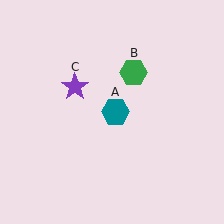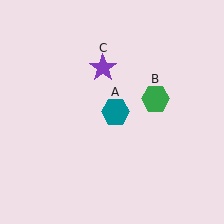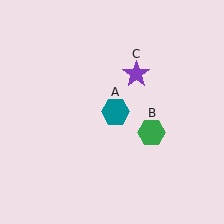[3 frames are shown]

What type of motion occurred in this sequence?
The green hexagon (object B), purple star (object C) rotated clockwise around the center of the scene.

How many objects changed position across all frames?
2 objects changed position: green hexagon (object B), purple star (object C).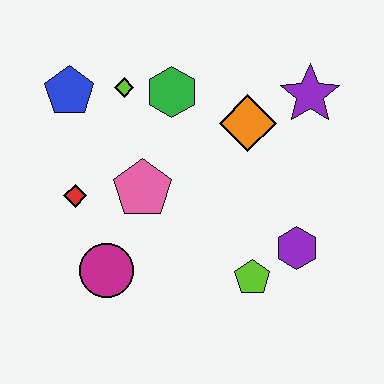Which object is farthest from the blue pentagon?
The purple hexagon is farthest from the blue pentagon.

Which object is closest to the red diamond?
The pink pentagon is closest to the red diamond.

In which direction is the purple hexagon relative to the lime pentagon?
The purple hexagon is to the right of the lime pentagon.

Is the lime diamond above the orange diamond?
Yes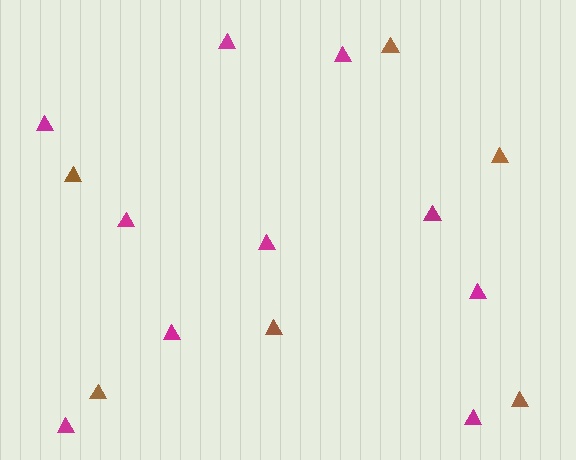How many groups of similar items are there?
There are 2 groups: one group of magenta triangles (10) and one group of brown triangles (6).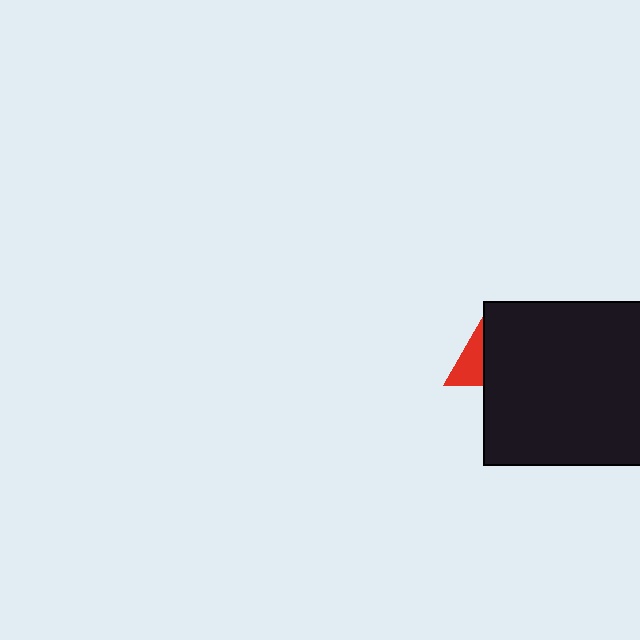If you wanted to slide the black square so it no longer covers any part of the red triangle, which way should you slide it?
Slide it right — that is the most direct way to separate the two shapes.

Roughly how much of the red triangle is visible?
A small part of it is visible (roughly 38%).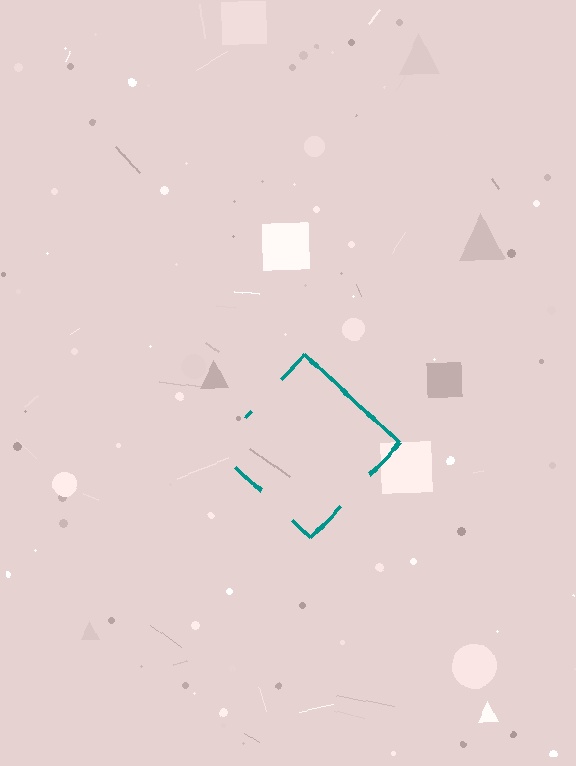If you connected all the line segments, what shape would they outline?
They would outline a diamond.